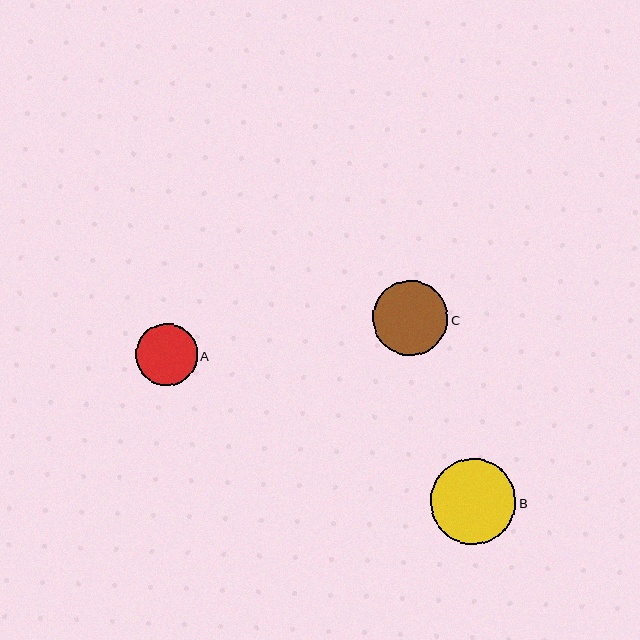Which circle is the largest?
Circle B is the largest with a size of approximately 86 pixels.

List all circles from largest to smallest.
From largest to smallest: B, C, A.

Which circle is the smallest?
Circle A is the smallest with a size of approximately 62 pixels.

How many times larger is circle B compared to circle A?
Circle B is approximately 1.4 times the size of circle A.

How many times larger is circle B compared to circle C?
Circle B is approximately 1.1 times the size of circle C.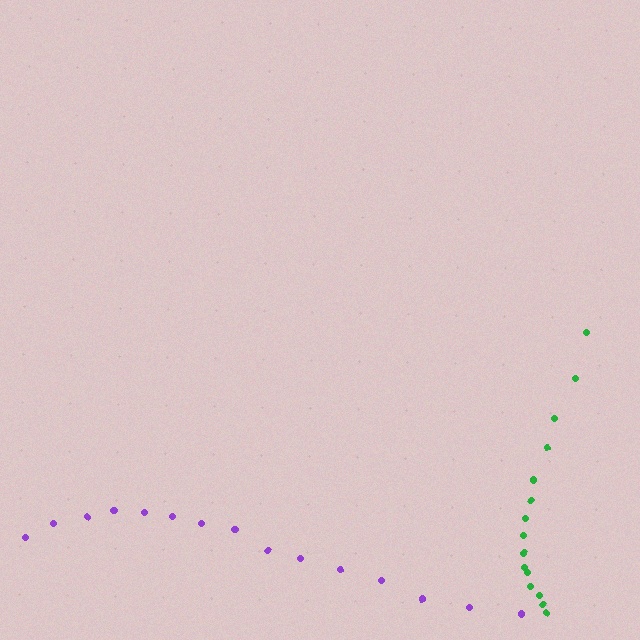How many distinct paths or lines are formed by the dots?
There are 2 distinct paths.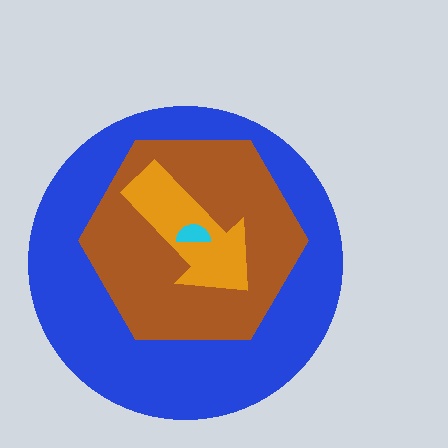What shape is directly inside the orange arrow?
The cyan semicircle.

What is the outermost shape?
The blue circle.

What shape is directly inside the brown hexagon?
The orange arrow.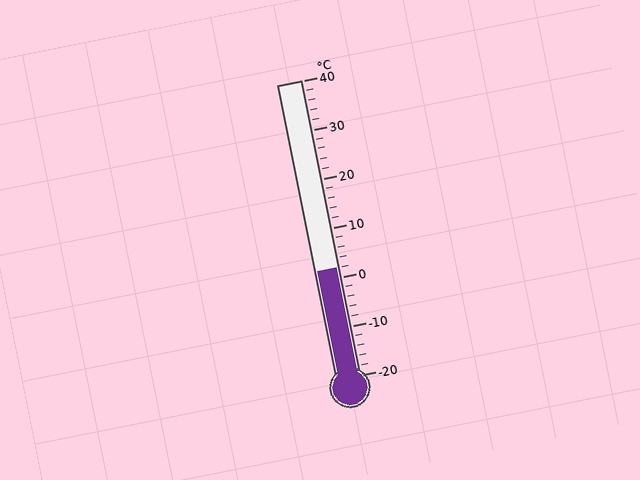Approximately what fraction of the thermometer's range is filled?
The thermometer is filled to approximately 35% of its range.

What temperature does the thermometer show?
The thermometer shows approximately 2°C.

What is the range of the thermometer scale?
The thermometer scale ranges from -20°C to 40°C.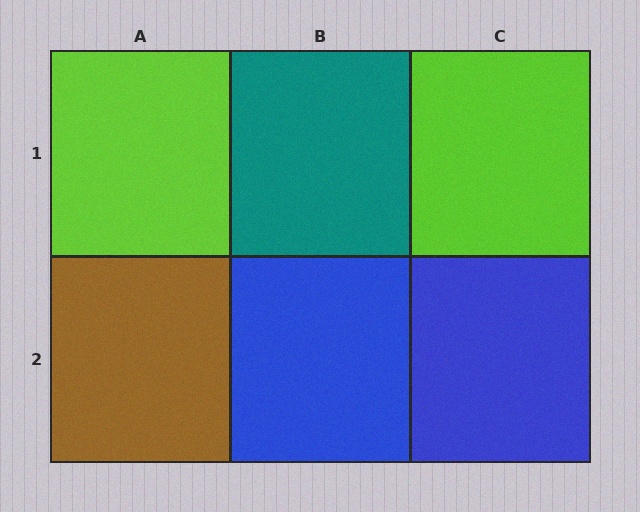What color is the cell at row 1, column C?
Lime.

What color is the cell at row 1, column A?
Lime.